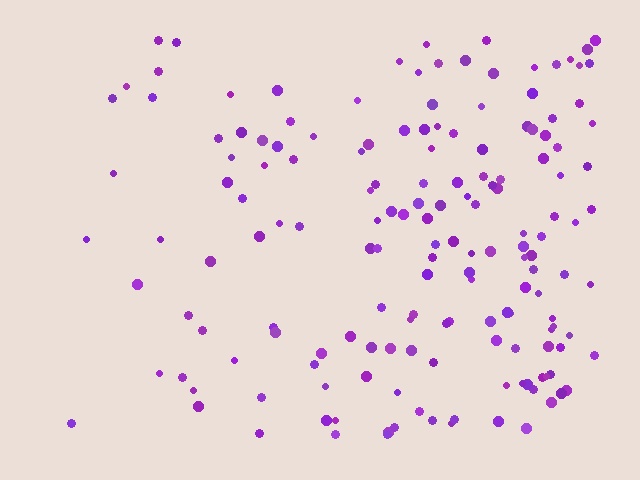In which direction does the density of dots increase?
From left to right, with the right side densest.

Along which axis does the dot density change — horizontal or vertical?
Horizontal.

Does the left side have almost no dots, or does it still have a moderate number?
Still a moderate number, just noticeably fewer than the right.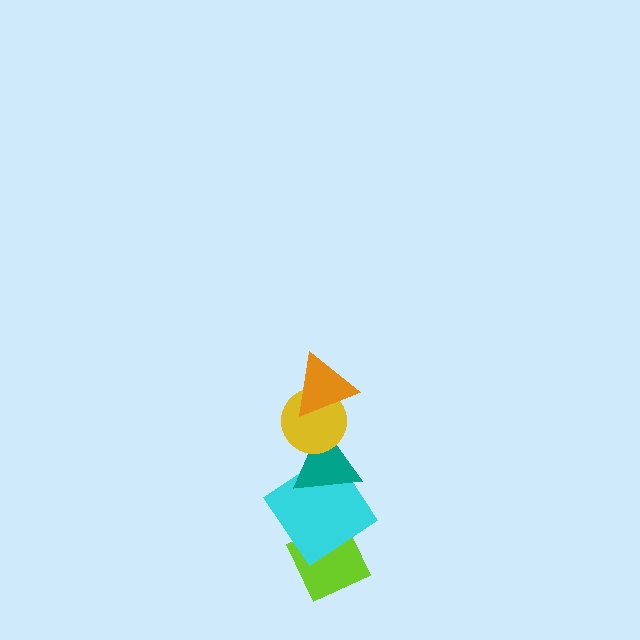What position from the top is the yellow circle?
The yellow circle is 2nd from the top.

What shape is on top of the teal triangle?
The yellow circle is on top of the teal triangle.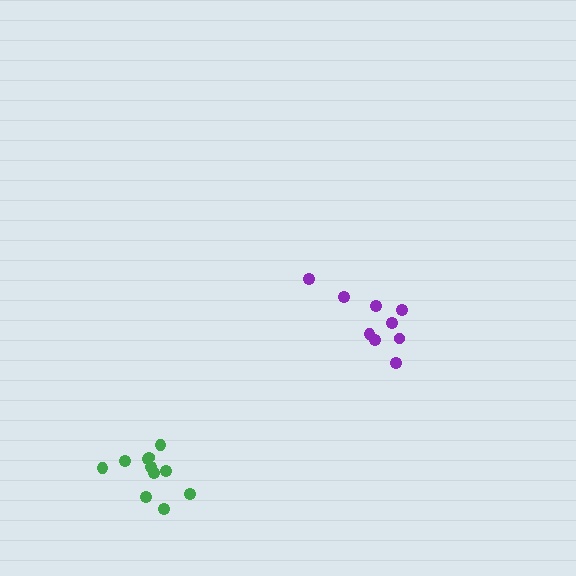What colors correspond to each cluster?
The clusters are colored: purple, green.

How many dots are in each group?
Group 1: 9 dots, Group 2: 11 dots (20 total).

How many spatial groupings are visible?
There are 2 spatial groupings.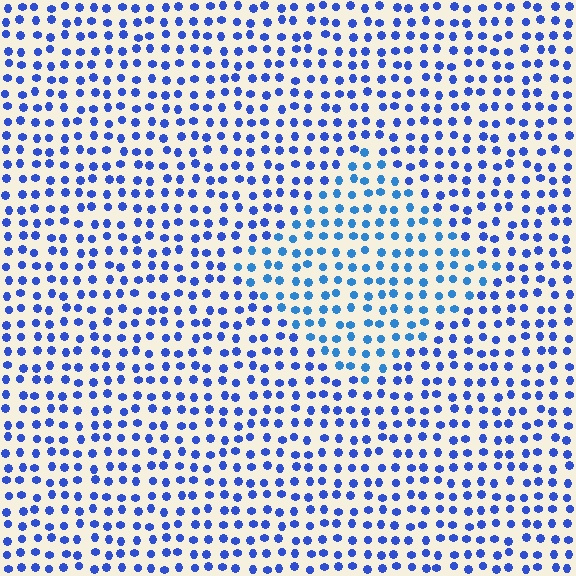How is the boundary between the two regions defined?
The boundary is defined purely by a slight shift in hue (about 21 degrees). Spacing, size, and orientation are identical on both sides.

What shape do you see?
I see a diamond.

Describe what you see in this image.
The image is filled with small blue elements in a uniform arrangement. A diamond-shaped region is visible where the elements are tinted to a slightly different hue, forming a subtle color boundary.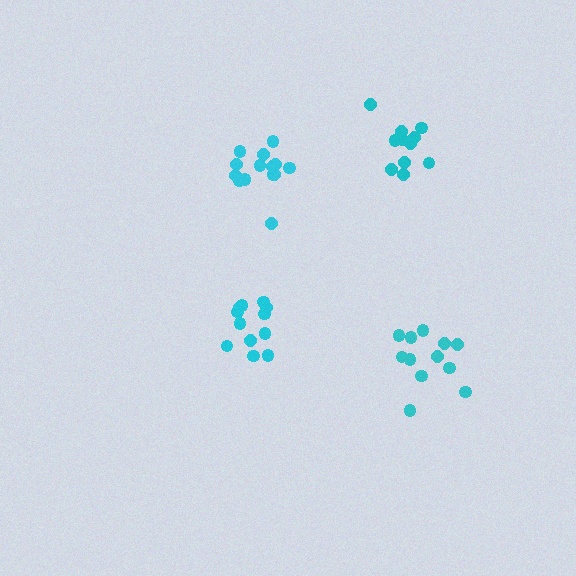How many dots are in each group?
Group 1: 14 dots, Group 2: 11 dots, Group 3: 12 dots, Group 4: 12 dots (49 total).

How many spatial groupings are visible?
There are 4 spatial groupings.